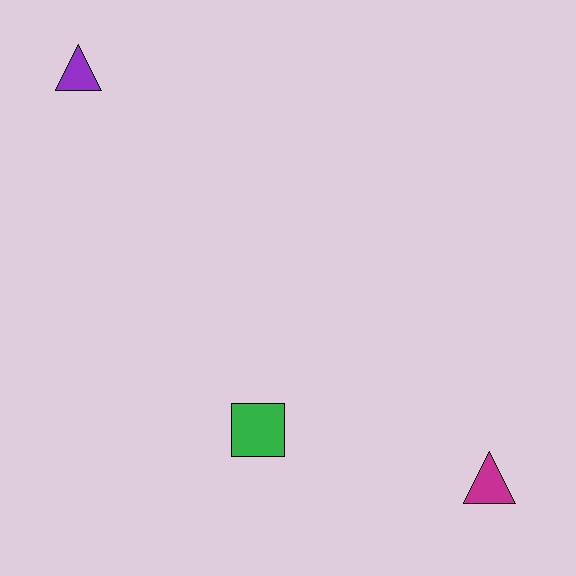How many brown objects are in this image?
There are no brown objects.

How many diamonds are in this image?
There are no diamonds.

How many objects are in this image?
There are 3 objects.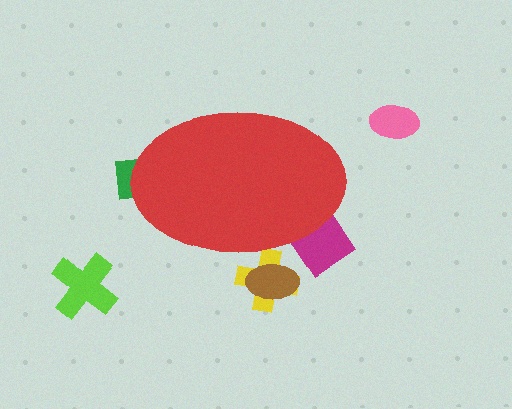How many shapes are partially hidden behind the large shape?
4 shapes are partially hidden.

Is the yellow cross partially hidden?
Yes, the yellow cross is partially hidden behind the red ellipse.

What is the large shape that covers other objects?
A red ellipse.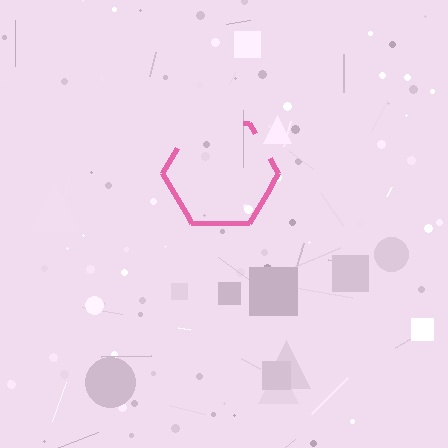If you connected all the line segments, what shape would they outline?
They would outline a hexagon.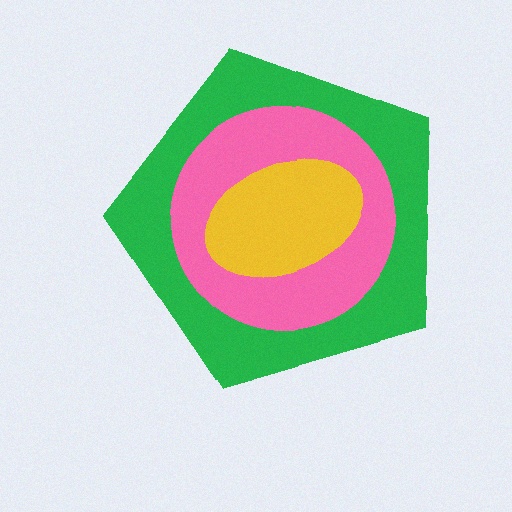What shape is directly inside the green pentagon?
The pink circle.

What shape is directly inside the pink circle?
The yellow ellipse.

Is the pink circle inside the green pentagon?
Yes.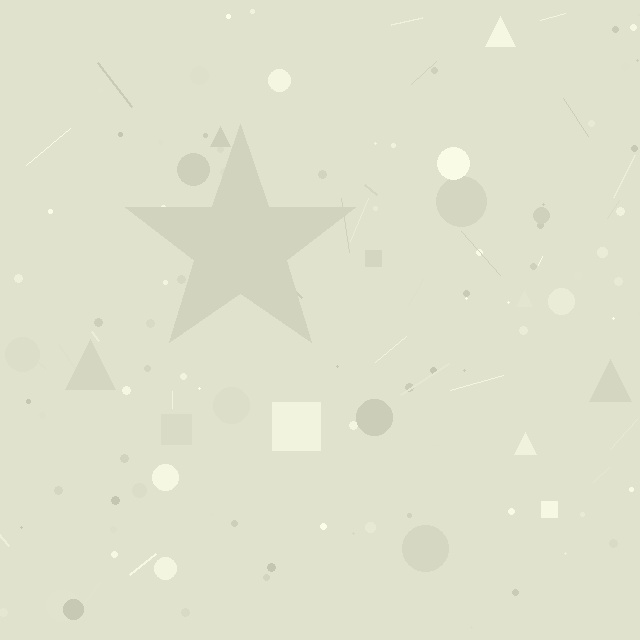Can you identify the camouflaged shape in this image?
The camouflaged shape is a star.